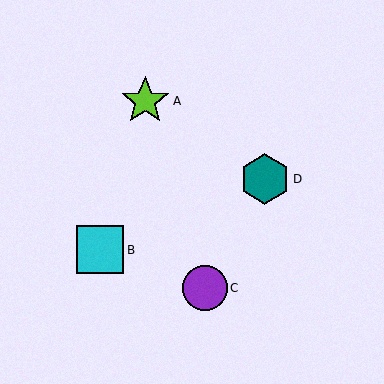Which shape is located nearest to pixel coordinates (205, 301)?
The purple circle (labeled C) at (205, 288) is nearest to that location.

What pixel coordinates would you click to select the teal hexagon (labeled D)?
Click at (265, 179) to select the teal hexagon D.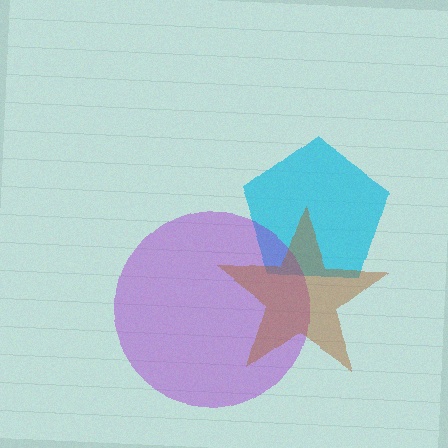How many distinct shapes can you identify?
There are 3 distinct shapes: a cyan pentagon, a purple circle, a brown star.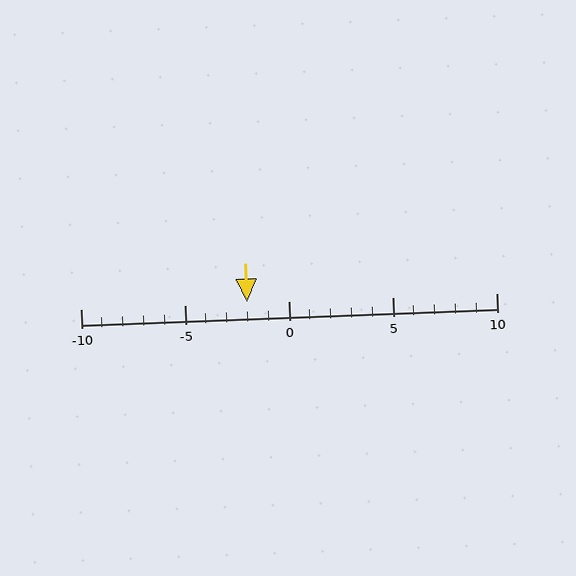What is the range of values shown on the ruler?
The ruler shows values from -10 to 10.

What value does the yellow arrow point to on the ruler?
The yellow arrow points to approximately -2.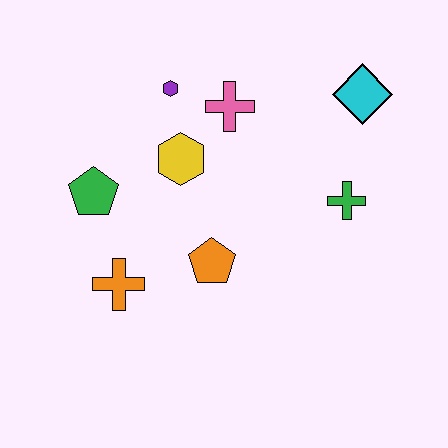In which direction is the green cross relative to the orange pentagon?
The green cross is to the right of the orange pentagon.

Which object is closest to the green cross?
The cyan diamond is closest to the green cross.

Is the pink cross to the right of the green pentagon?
Yes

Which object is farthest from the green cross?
The green pentagon is farthest from the green cross.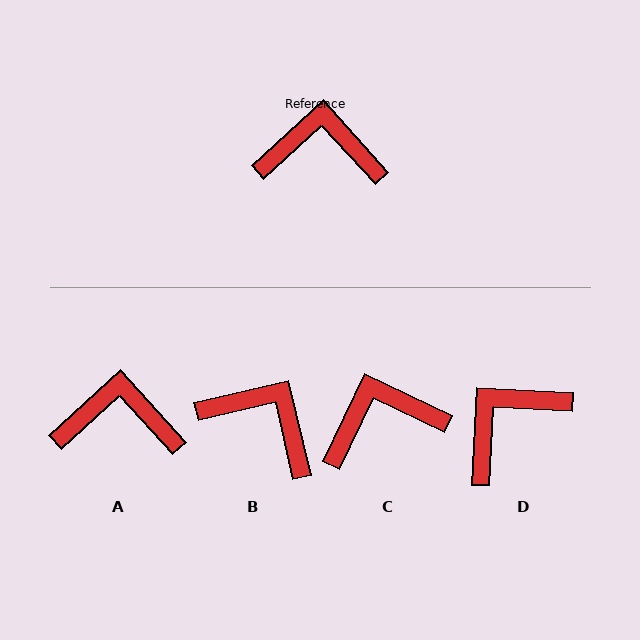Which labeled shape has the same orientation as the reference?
A.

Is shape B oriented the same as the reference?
No, it is off by about 29 degrees.